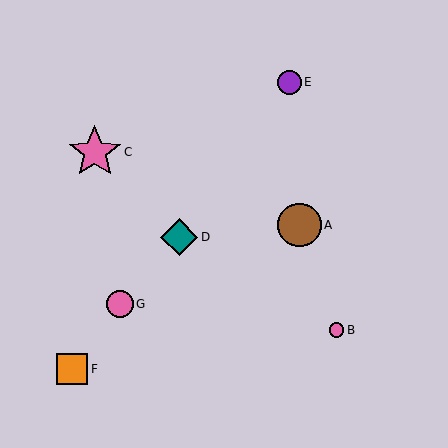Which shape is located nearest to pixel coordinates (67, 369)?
The orange square (labeled F) at (72, 369) is nearest to that location.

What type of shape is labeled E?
Shape E is a purple circle.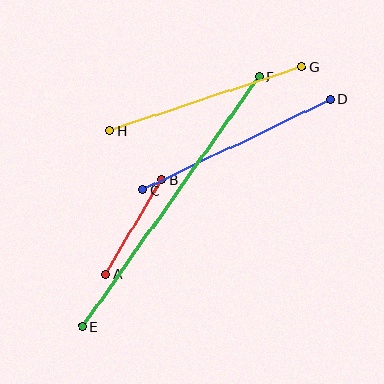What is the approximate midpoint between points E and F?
The midpoint is at approximately (171, 202) pixels.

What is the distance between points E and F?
The distance is approximately 306 pixels.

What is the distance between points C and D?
The distance is approximately 209 pixels.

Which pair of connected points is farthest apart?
Points E and F are farthest apart.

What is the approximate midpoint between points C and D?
The midpoint is at approximately (237, 145) pixels.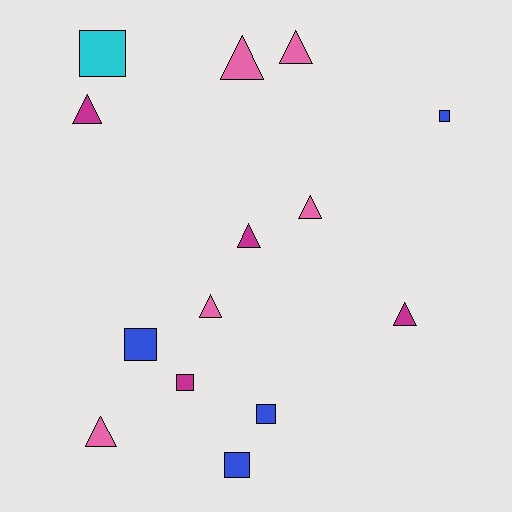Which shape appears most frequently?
Triangle, with 8 objects.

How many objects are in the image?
There are 14 objects.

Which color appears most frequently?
Pink, with 5 objects.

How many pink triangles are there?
There are 5 pink triangles.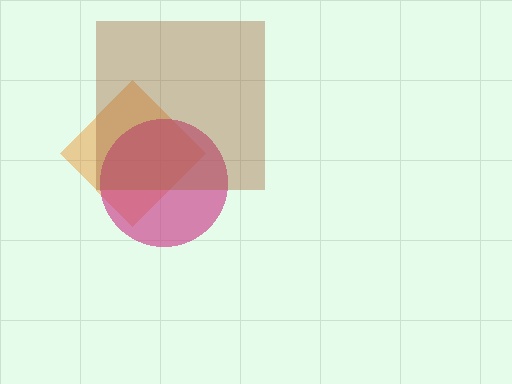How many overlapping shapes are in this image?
There are 3 overlapping shapes in the image.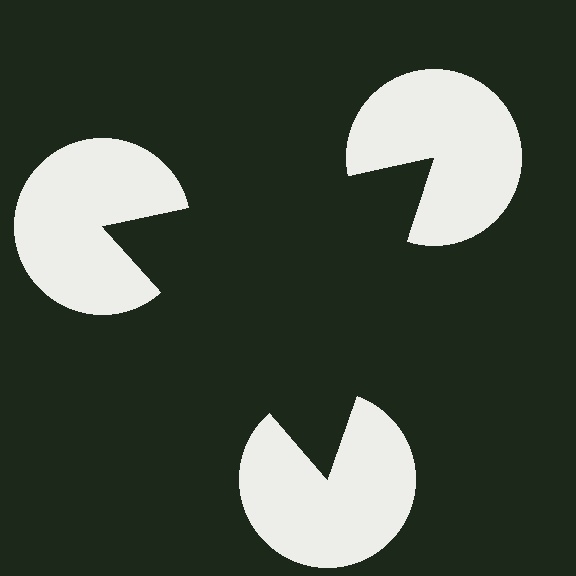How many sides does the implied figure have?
3 sides.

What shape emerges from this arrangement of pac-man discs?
An illusory triangle — its edges are inferred from the aligned wedge cuts in the pac-man discs, not physically drawn.